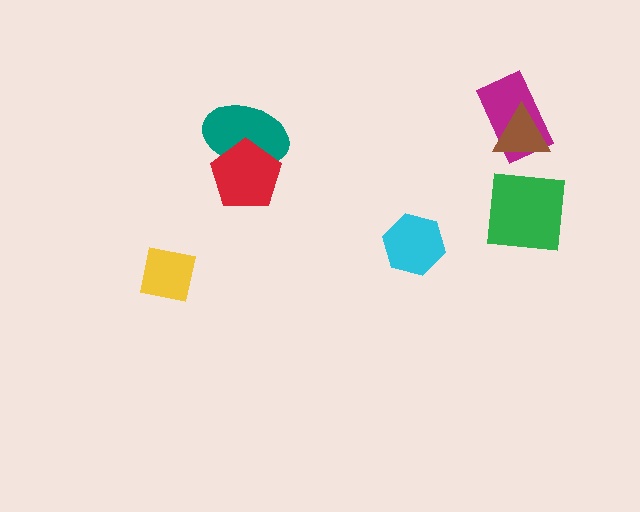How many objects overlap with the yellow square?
0 objects overlap with the yellow square.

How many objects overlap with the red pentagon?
1 object overlaps with the red pentagon.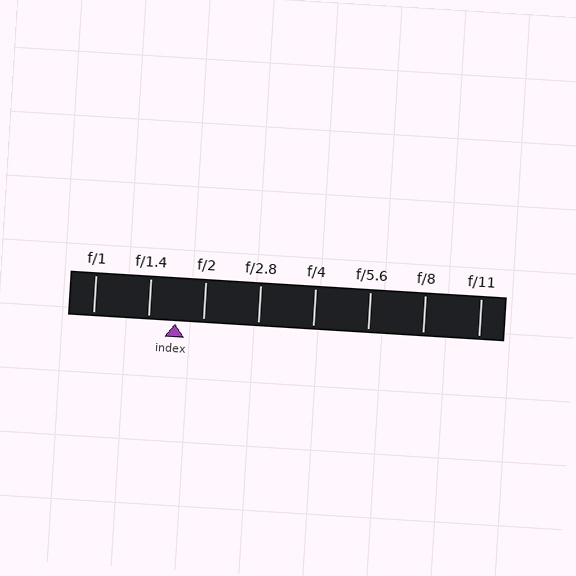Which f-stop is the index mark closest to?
The index mark is closest to f/1.4.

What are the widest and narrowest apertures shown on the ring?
The widest aperture shown is f/1 and the narrowest is f/11.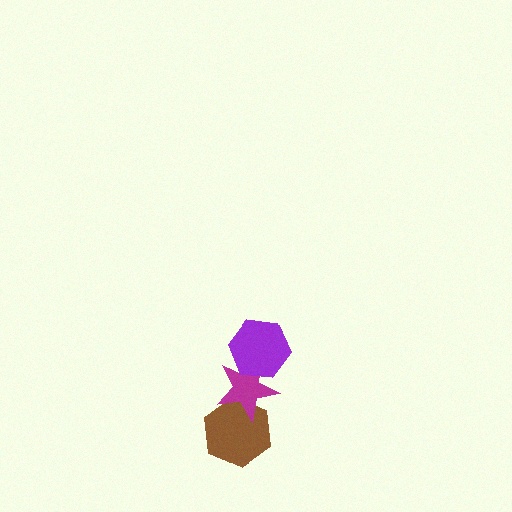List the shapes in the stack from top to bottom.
From top to bottom: the purple hexagon, the magenta star, the brown hexagon.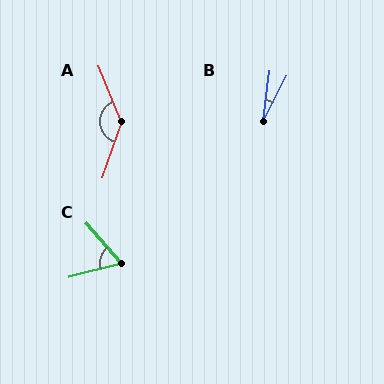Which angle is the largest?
A, at approximately 139 degrees.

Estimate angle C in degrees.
Approximately 63 degrees.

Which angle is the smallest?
B, at approximately 21 degrees.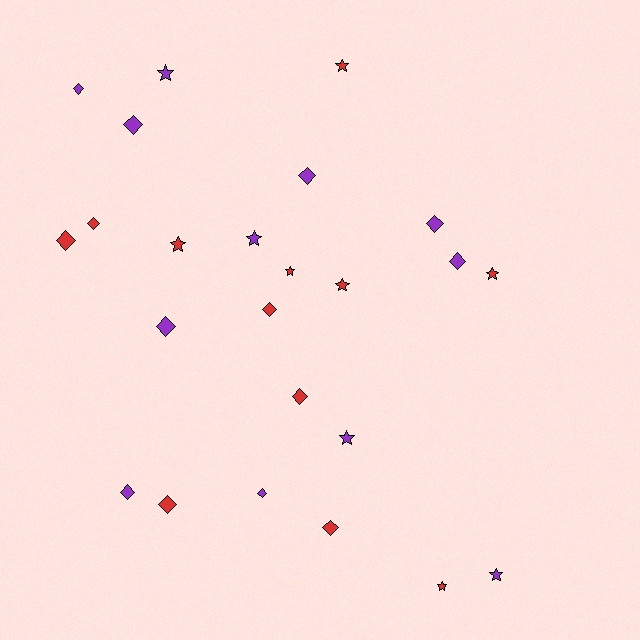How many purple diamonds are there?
There are 8 purple diamonds.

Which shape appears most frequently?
Diamond, with 14 objects.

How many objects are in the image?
There are 24 objects.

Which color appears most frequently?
Red, with 12 objects.